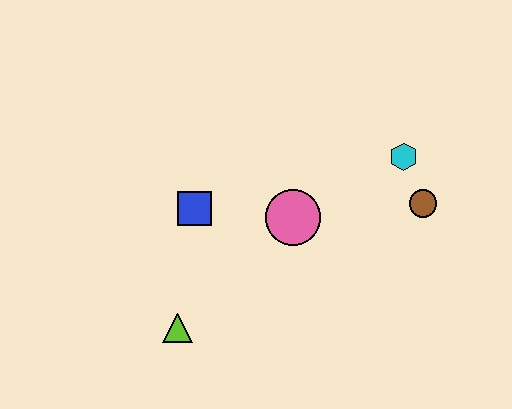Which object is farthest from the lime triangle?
The cyan hexagon is farthest from the lime triangle.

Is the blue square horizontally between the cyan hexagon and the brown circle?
No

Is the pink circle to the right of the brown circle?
No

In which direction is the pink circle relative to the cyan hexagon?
The pink circle is to the left of the cyan hexagon.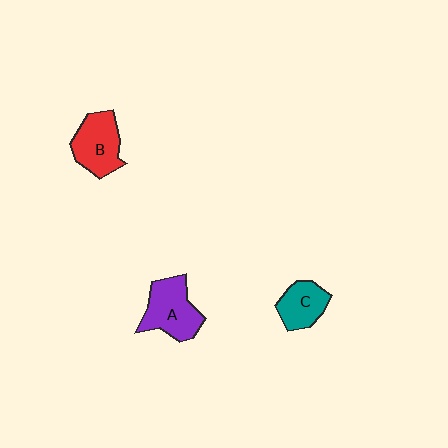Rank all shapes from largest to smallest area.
From largest to smallest: A (purple), B (red), C (teal).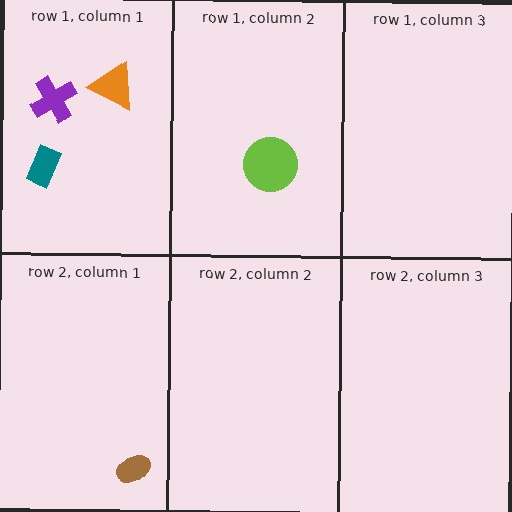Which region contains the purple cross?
The row 1, column 1 region.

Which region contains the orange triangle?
The row 1, column 1 region.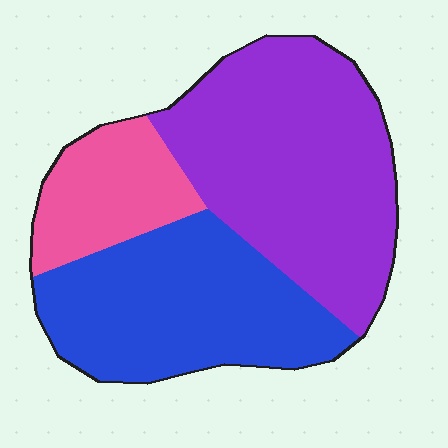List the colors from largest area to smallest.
From largest to smallest: purple, blue, pink.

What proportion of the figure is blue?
Blue takes up about three eighths (3/8) of the figure.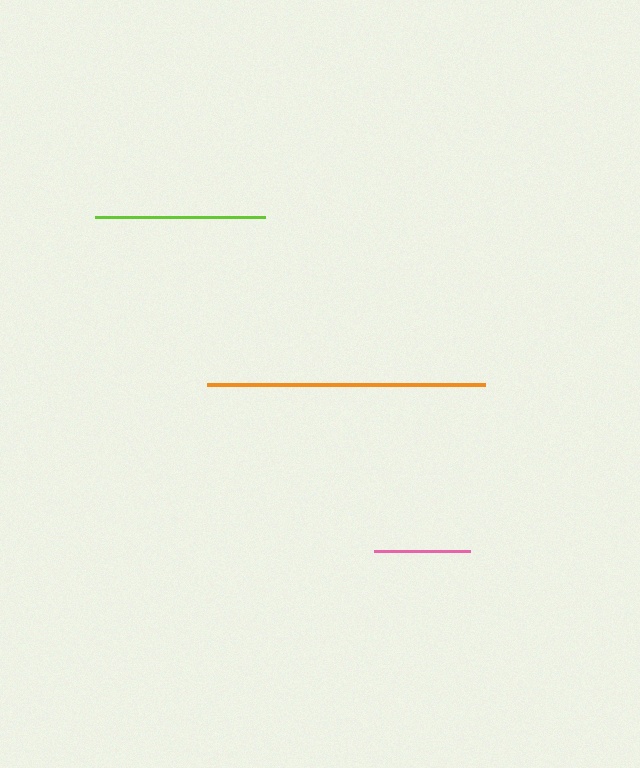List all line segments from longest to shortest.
From longest to shortest: orange, lime, pink.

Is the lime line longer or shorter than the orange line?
The orange line is longer than the lime line.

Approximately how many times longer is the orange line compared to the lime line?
The orange line is approximately 1.6 times the length of the lime line.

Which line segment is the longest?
The orange line is the longest at approximately 278 pixels.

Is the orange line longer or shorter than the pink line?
The orange line is longer than the pink line.